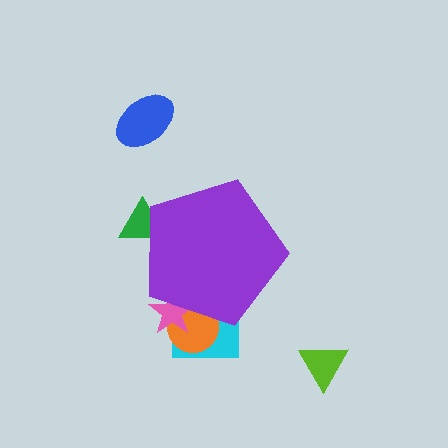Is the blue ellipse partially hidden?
No, the blue ellipse is fully visible.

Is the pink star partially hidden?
Yes, the pink star is partially hidden behind the purple pentagon.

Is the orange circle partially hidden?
Yes, the orange circle is partially hidden behind the purple pentagon.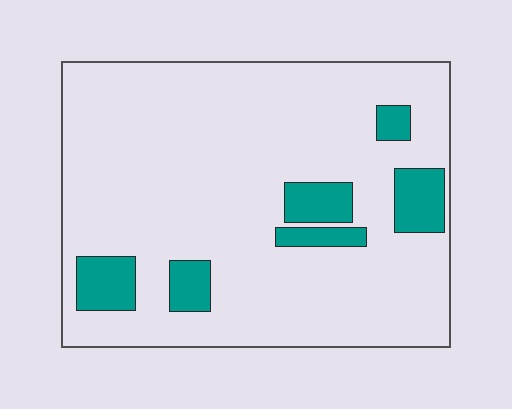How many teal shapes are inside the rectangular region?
6.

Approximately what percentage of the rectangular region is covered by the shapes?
Approximately 15%.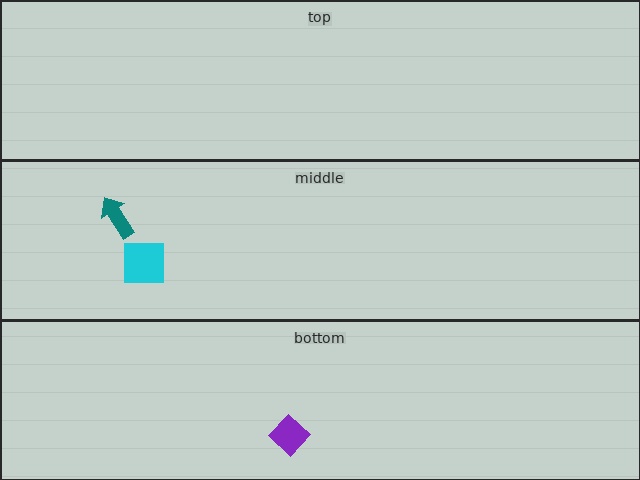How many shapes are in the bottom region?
1.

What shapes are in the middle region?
The teal arrow, the cyan square.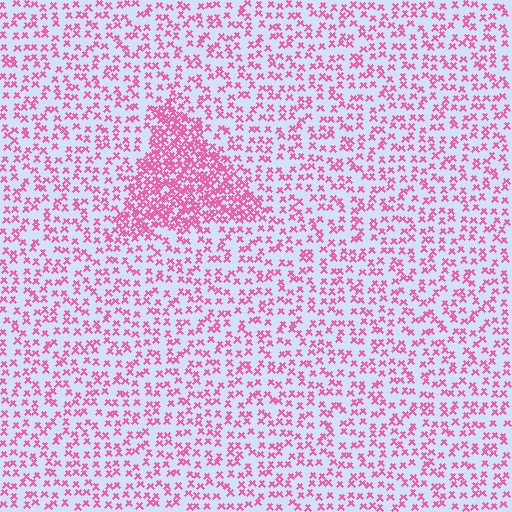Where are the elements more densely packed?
The elements are more densely packed inside the triangle boundary.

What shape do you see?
I see a triangle.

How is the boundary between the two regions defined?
The boundary is defined by a change in element density (approximately 2.4x ratio). All elements are the same color, size, and shape.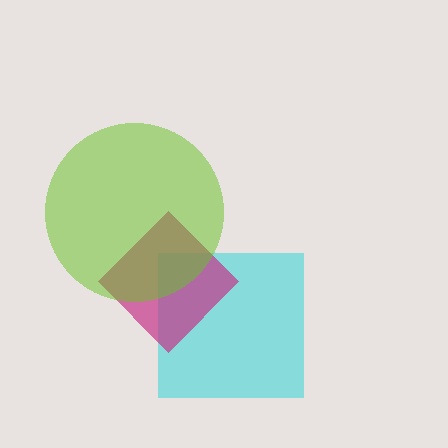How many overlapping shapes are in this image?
There are 3 overlapping shapes in the image.